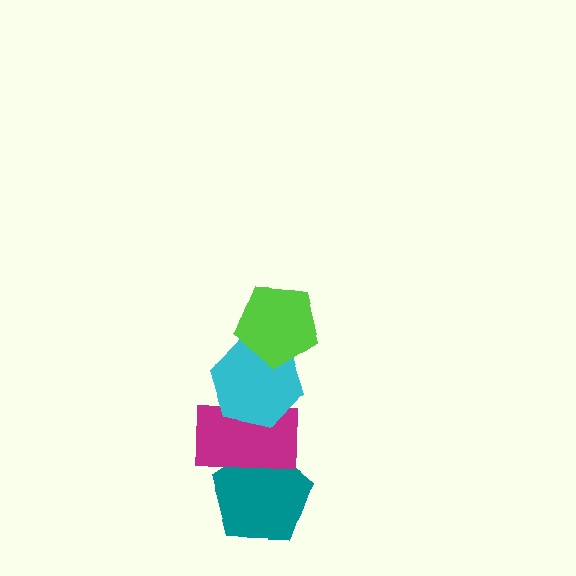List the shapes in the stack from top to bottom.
From top to bottom: the lime pentagon, the cyan hexagon, the magenta rectangle, the teal pentagon.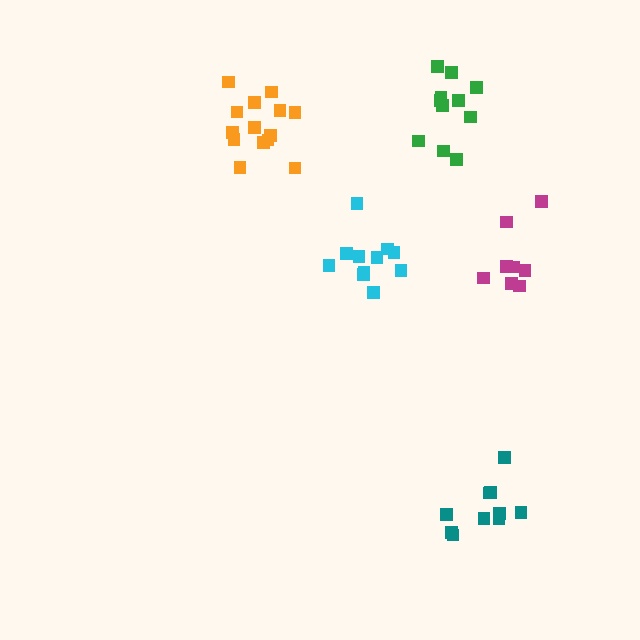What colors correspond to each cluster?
The clusters are colored: cyan, green, orange, teal, magenta.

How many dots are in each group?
Group 1: 11 dots, Group 2: 11 dots, Group 3: 14 dots, Group 4: 10 dots, Group 5: 8 dots (54 total).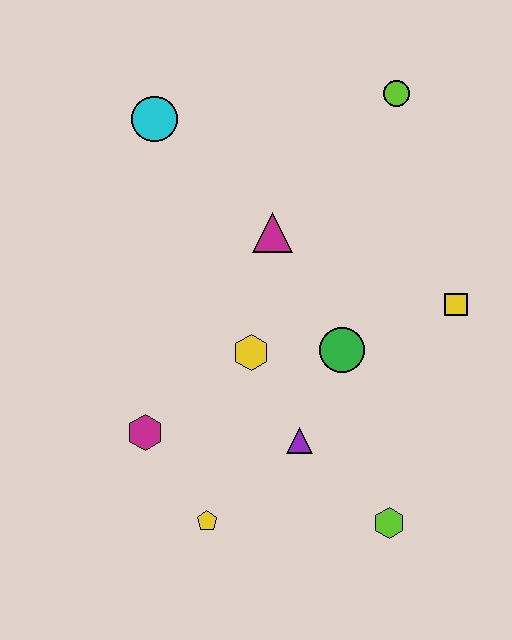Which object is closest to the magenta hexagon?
The yellow pentagon is closest to the magenta hexagon.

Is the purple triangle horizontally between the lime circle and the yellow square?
No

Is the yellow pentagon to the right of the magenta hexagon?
Yes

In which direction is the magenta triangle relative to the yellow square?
The magenta triangle is to the left of the yellow square.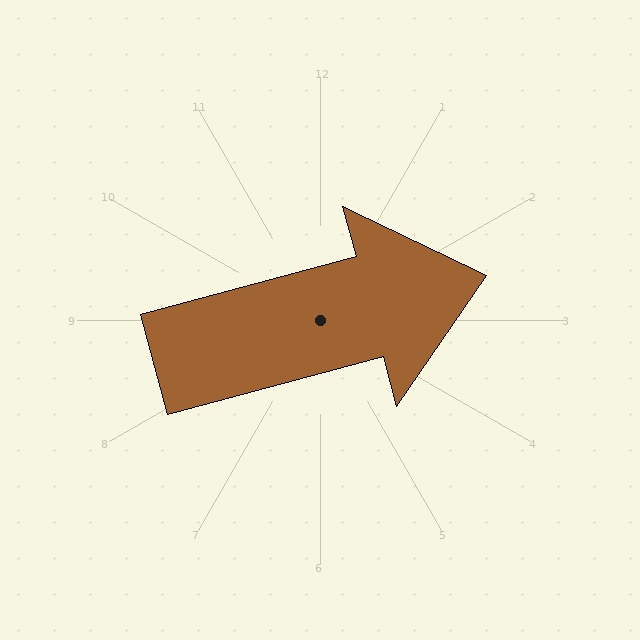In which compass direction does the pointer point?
East.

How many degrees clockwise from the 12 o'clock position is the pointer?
Approximately 75 degrees.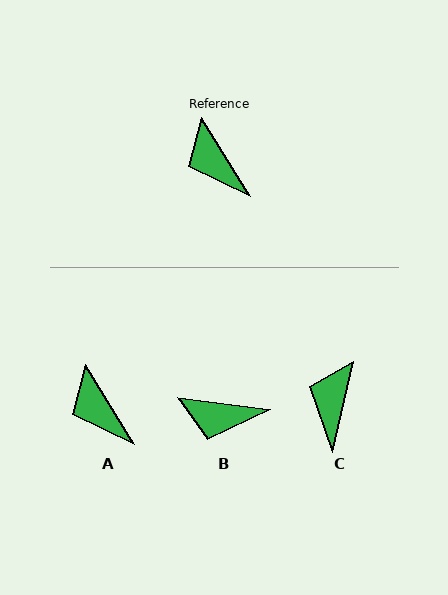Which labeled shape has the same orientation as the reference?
A.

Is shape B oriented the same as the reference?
No, it is off by about 51 degrees.